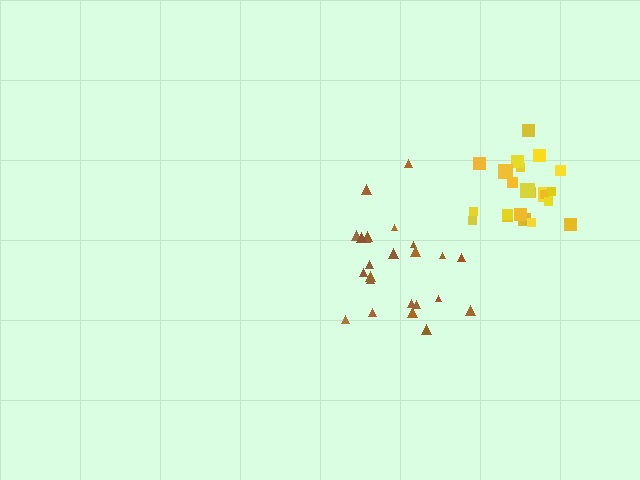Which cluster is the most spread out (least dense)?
Brown.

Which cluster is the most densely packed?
Yellow.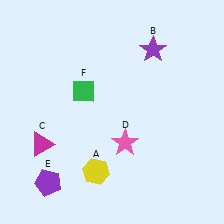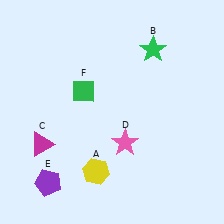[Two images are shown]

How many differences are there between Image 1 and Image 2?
There is 1 difference between the two images.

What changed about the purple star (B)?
In Image 1, B is purple. In Image 2, it changed to green.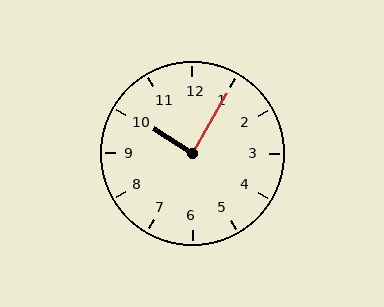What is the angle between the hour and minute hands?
Approximately 88 degrees.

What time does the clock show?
10:05.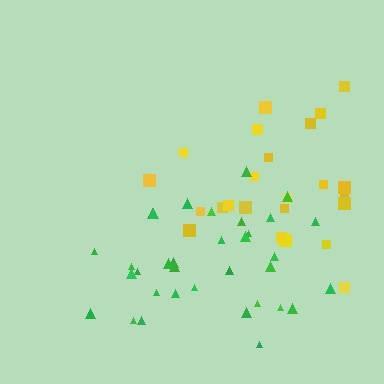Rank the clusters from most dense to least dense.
green, yellow.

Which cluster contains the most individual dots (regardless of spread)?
Green (35).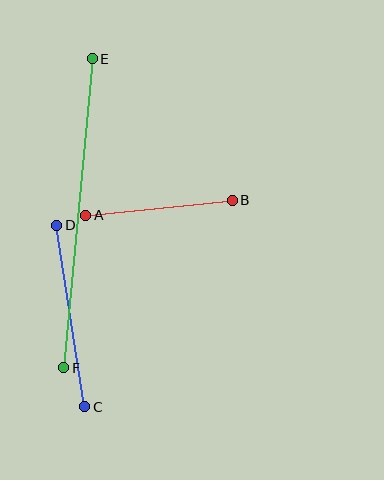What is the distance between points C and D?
The distance is approximately 184 pixels.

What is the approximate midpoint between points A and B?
The midpoint is at approximately (159, 208) pixels.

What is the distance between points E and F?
The distance is approximately 310 pixels.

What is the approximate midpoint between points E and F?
The midpoint is at approximately (78, 213) pixels.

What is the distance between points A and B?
The distance is approximately 147 pixels.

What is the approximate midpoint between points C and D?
The midpoint is at approximately (71, 316) pixels.